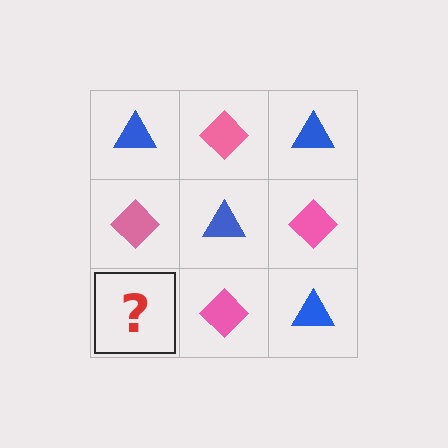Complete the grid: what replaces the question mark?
The question mark should be replaced with a blue triangle.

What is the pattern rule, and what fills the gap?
The rule is that it alternates blue triangle and pink diamond in a checkerboard pattern. The gap should be filled with a blue triangle.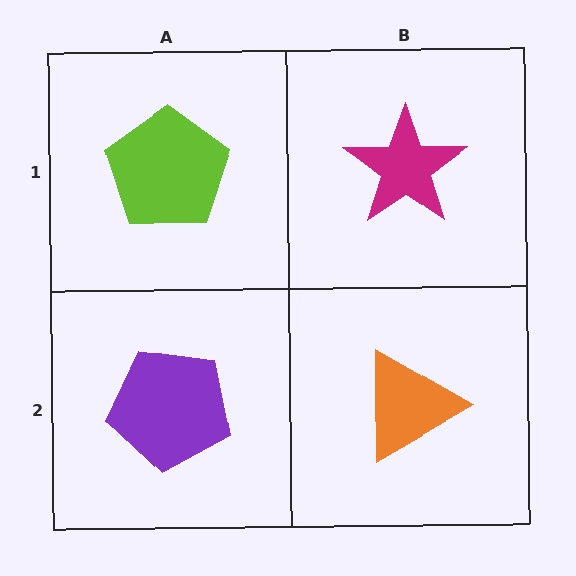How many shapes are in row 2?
2 shapes.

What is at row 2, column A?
A purple pentagon.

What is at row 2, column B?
An orange triangle.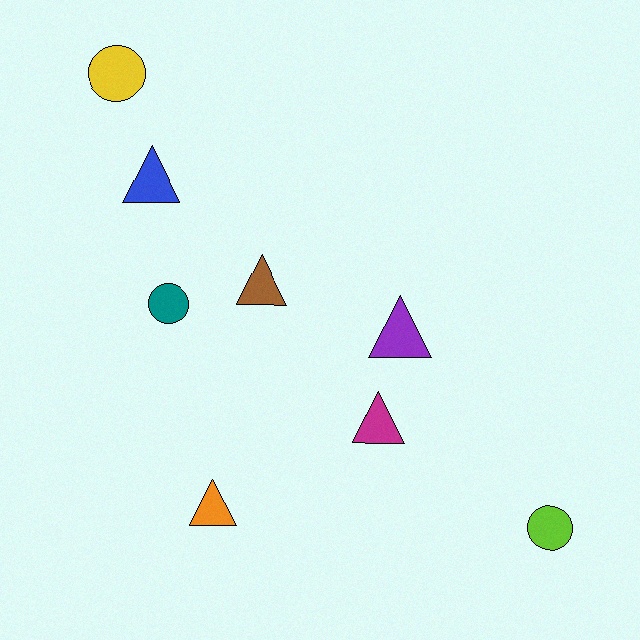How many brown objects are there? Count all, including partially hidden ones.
There is 1 brown object.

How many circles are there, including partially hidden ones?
There are 3 circles.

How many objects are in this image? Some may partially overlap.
There are 8 objects.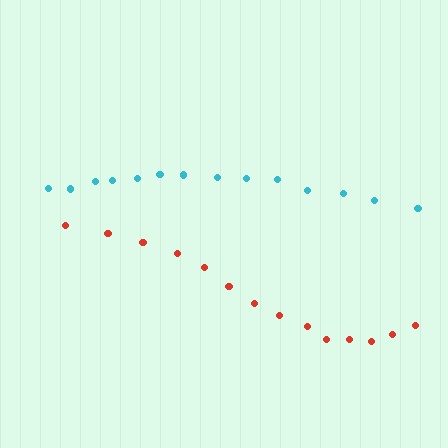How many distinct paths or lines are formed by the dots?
There are 2 distinct paths.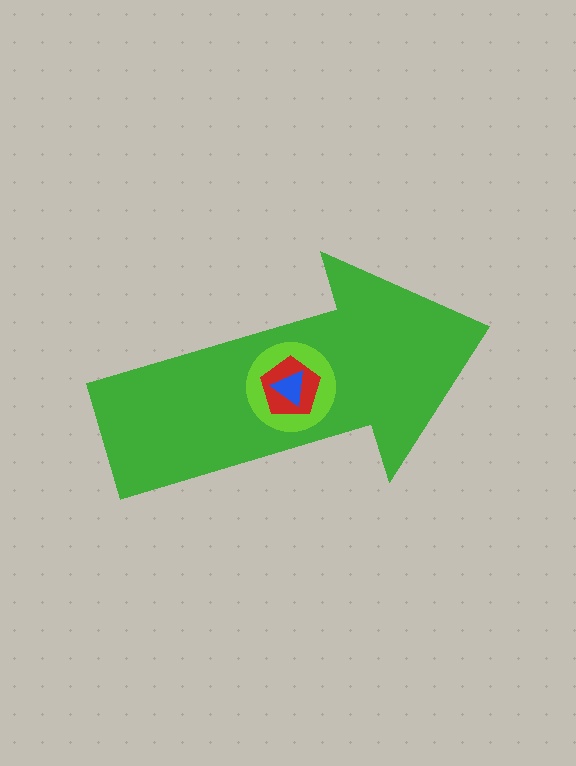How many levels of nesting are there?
4.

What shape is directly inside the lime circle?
The red pentagon.